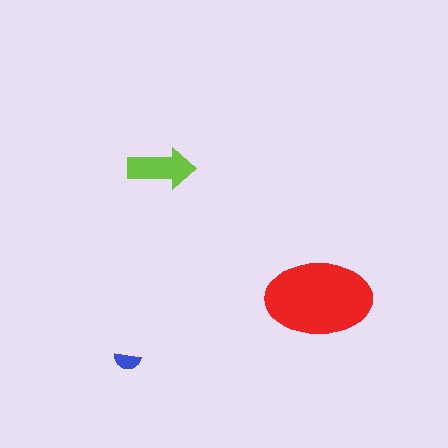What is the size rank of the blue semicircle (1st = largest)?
3rd.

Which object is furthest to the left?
The blue semicircle is leftmost.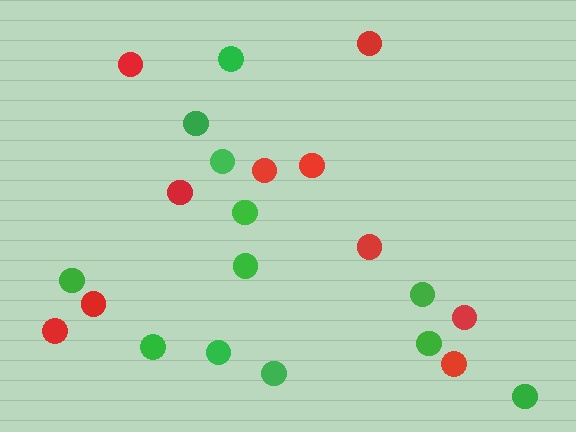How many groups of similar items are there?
There are 2 groups: one group of red circles (10) and one group of green circles (12).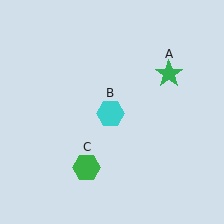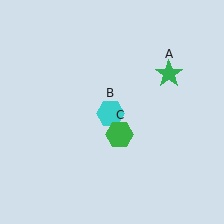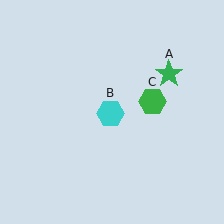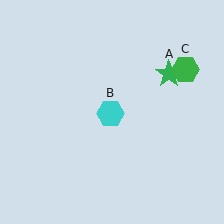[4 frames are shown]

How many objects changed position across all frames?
1 object changed position: green hexagon (object C).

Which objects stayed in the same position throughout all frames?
Green star (object A) and cyan hexagon (object B) remained stationary.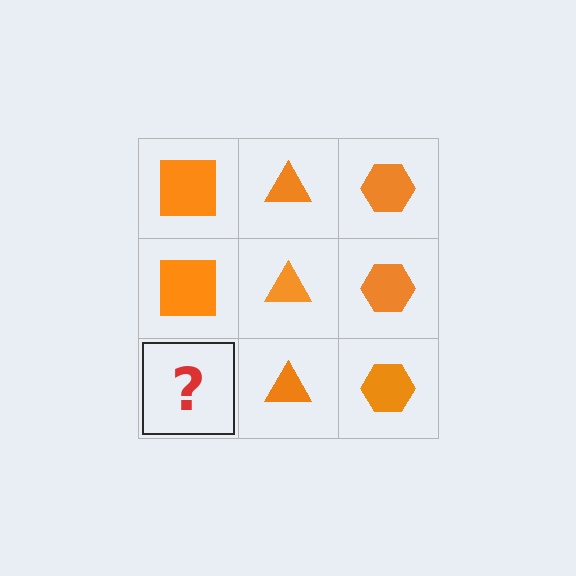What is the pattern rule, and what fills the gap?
The rule is that each column has a consistent shape. The gap should be filled with an orange square.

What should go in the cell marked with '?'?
The missing cell should contain an orange square.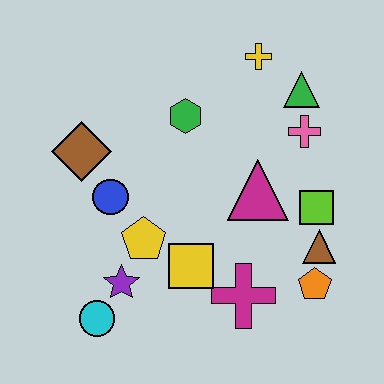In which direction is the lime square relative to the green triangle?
The lime square is below the green triangle.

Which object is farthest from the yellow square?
The yellow cross is farthest from the yellow square.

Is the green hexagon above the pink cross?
Yes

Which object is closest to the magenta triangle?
The lime square is closest to the magenta triangle.